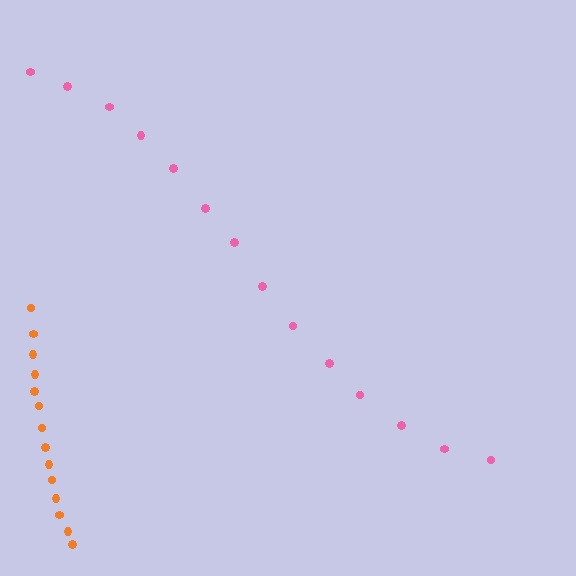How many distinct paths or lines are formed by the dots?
There are 2 distinct paths.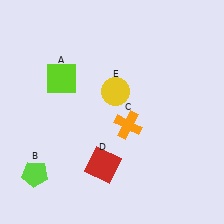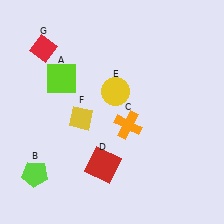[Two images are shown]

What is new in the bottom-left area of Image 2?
A yellow diamond (F) was added in the bottom-left area of Image 2.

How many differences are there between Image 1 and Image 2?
There are 2 differences between the two images.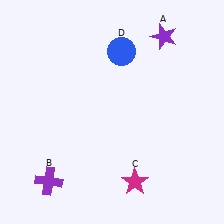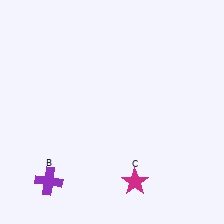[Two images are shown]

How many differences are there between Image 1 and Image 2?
There are 2 differences between the two images.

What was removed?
The purple star (A), the blue circle (D) were removed in Image 2.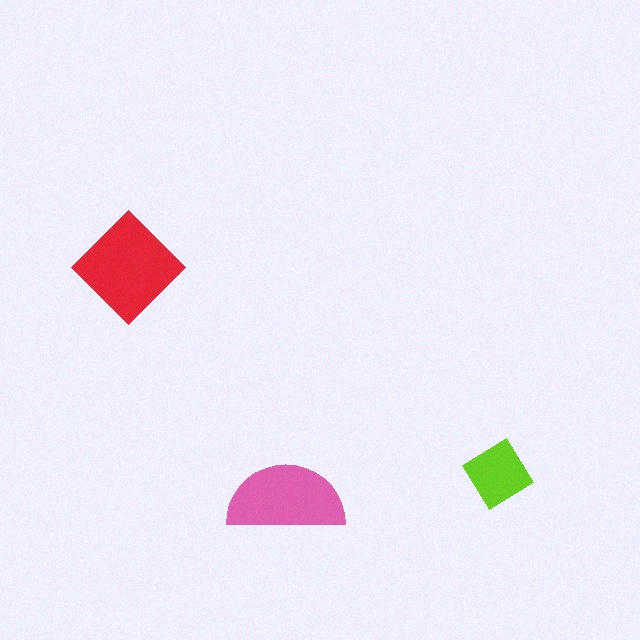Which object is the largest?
The red diamond.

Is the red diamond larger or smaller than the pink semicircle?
Larger.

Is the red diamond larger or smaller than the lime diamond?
Larger.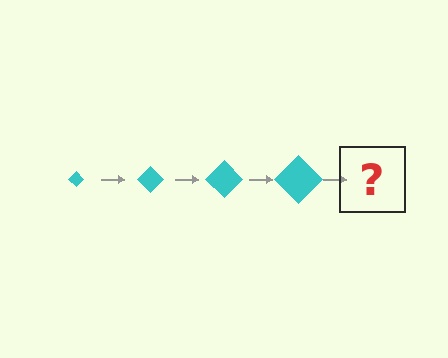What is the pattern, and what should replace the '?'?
The pattern is that the diamond gets progressively larger each step. The '?' should be a cyan diamond, larger than the previous one.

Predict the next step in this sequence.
The next step is a cyan diamond, larger than the previous one.